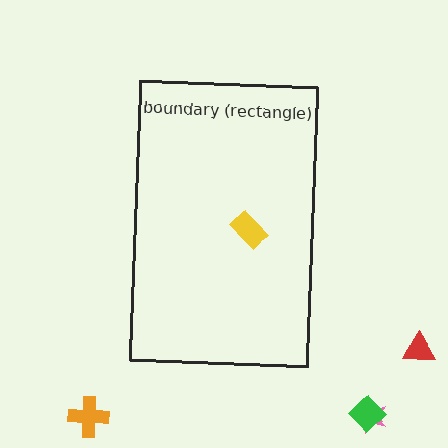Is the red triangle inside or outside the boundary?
Outside.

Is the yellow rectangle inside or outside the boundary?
Inside.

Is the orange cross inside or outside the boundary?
Outside.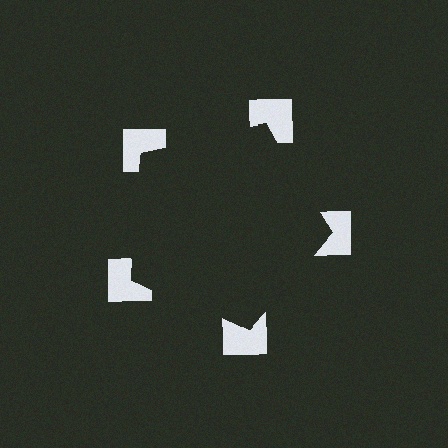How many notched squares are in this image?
There are 5 — one at each vertex of the illusory pentagon.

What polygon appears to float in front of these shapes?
An illusory pentagon — its edges are inferred from the aligned wedge cuts in the notched squares, not physically drawn.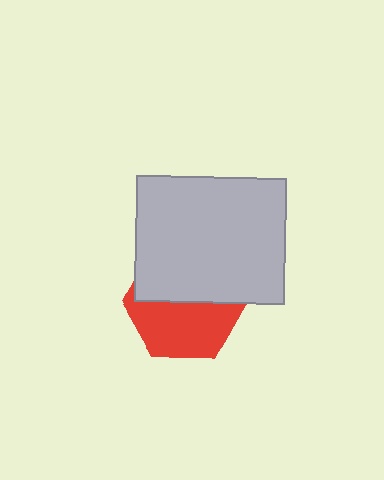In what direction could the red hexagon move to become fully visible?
The red hexagon could move down. That would shift it out from behind the light gray rectangle entirely.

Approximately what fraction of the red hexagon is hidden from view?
Roughly 50% of the red hexagon is hidden behind the light gray rectangle.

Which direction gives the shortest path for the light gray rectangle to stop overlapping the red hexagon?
Moving up gives the shortest separation.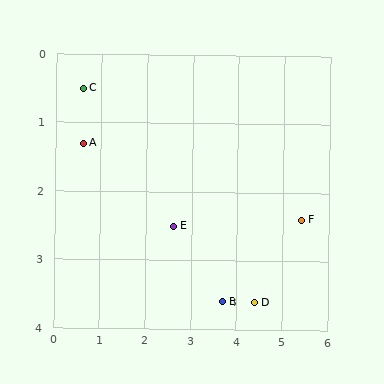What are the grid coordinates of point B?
Point B is at approximately (3.7, 3.6).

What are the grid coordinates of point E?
Point E is at approximately (2.6, 2.5).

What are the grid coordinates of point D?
Point D is at approximately (4.4, 3.6).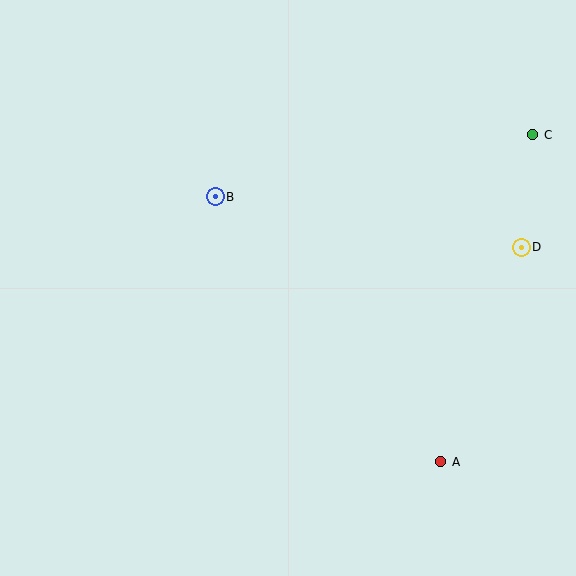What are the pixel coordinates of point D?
Point D is at (521, 247).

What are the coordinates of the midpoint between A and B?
The midpoint between A and B is at (328, 329).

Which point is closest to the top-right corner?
Point C is closest to the top-right corner.